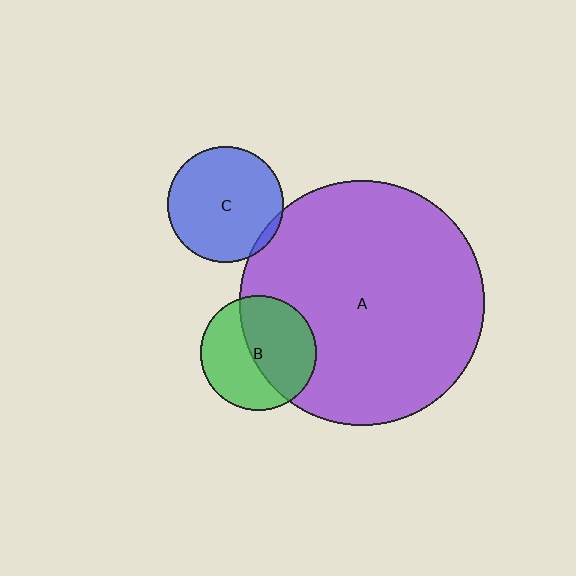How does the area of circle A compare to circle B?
Approximately 4.5 times.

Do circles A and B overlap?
Yes.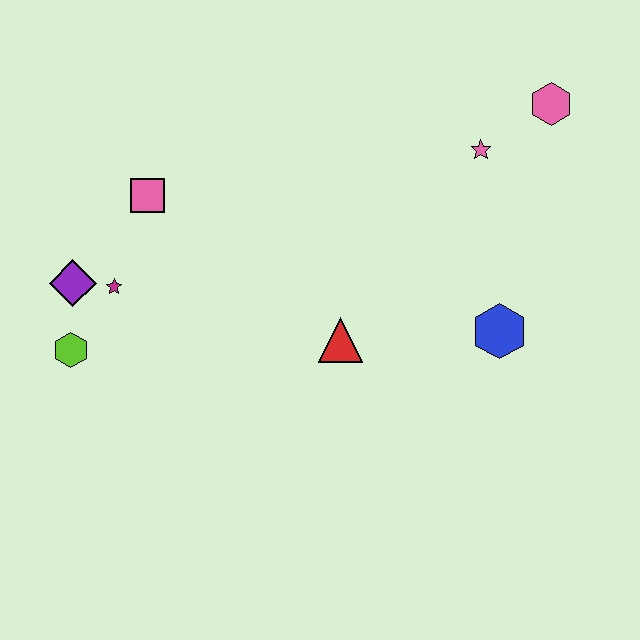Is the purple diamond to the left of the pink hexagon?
Yes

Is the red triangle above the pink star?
No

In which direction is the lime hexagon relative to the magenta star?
The lime hexagon is below the magenta star.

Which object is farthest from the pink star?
The lime hexagon is farthest from the pink star.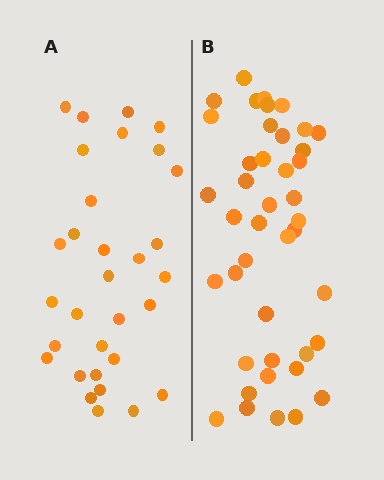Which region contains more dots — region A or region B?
Region B (the right region) has more dots.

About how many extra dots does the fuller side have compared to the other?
Region B has roughly 12 or so more dots than region A.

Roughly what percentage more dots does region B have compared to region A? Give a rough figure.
About 35% more.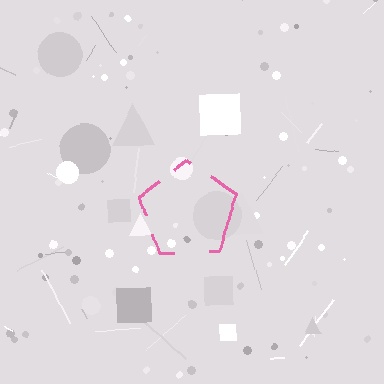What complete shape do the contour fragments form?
The contour fragments form a pentagon.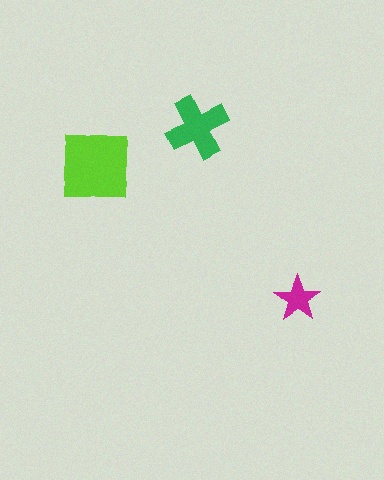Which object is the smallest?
The magenta star.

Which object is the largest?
The lime square.